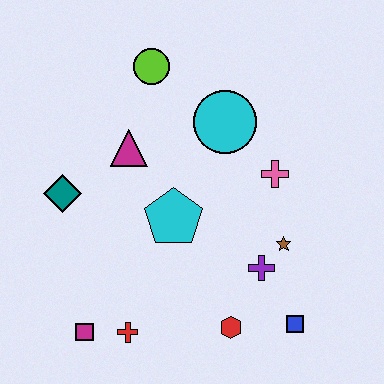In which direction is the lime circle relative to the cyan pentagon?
The lime circle is above the cyan pentagon.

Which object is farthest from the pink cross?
The magenta square is farthest from the pink cross.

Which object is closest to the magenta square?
The red cross is closest to the magenta square.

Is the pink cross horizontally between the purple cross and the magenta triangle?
No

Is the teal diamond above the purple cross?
Yes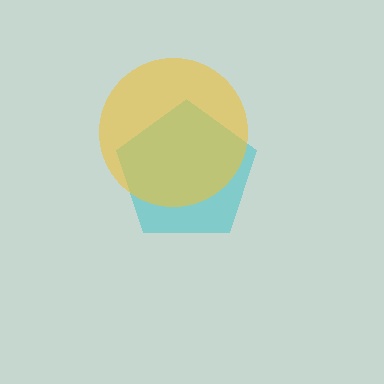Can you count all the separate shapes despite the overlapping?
Yes, there are 2 separate shapes.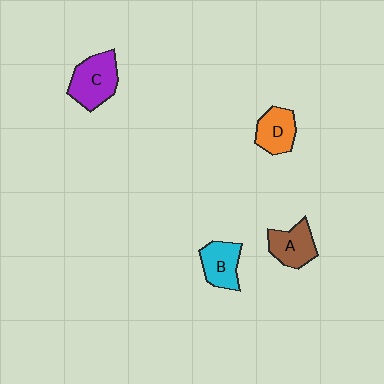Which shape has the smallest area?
Shape D (orange).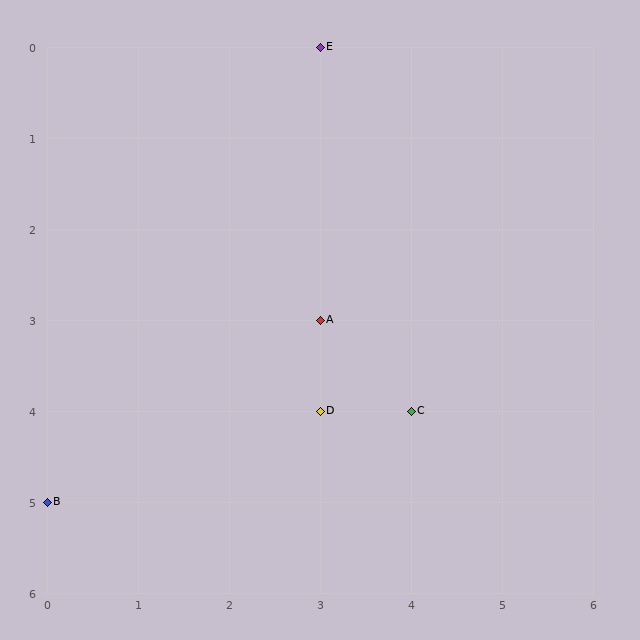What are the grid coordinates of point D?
Point D is at grid coordinates (3, 4).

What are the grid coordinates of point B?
Point B is at grid coordinates (0, 5).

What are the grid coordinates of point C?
Point C is at grid coordinates (4, 4).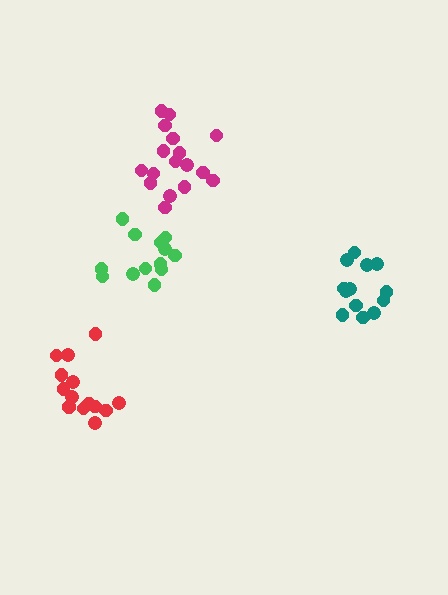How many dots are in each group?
Group 1: 15 dots, Group 2: 13 dots, Group 3: 17 dots, Group 4: 13 dots (58 total).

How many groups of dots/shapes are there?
There are 4 groups.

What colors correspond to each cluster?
The clusters are colored: red, teal, magenta, green.